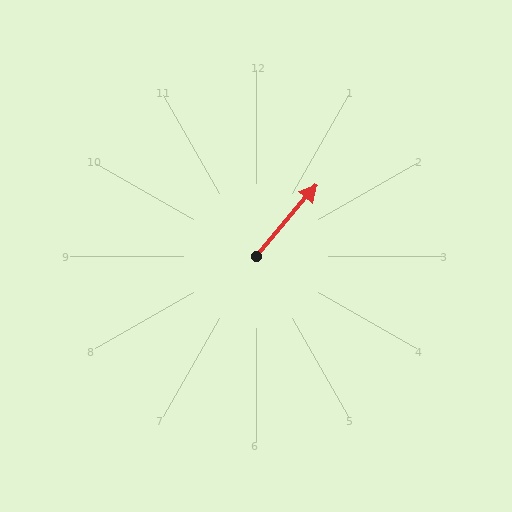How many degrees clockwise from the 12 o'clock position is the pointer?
Approximately 40 degrees.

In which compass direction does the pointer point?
Northeast.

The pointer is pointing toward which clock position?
Roughly 1 o'clock.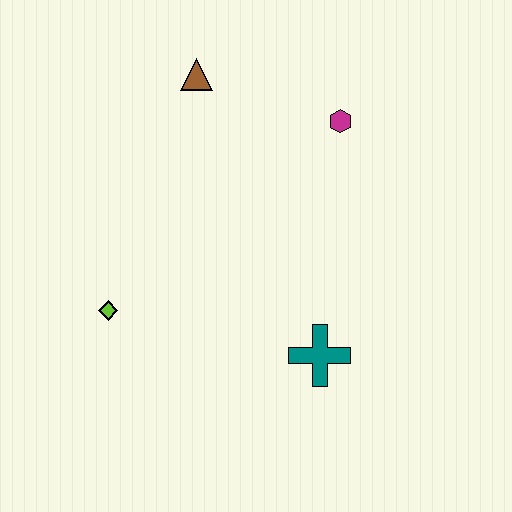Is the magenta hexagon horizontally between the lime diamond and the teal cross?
No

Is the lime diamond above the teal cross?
Yes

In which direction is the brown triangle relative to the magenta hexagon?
The brown triangle is to the left of the magenta hexagon.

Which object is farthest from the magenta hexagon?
The lime diamond is farthest from the magenta hexagon.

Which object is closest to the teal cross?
The lime diamond is closest to the teal cross.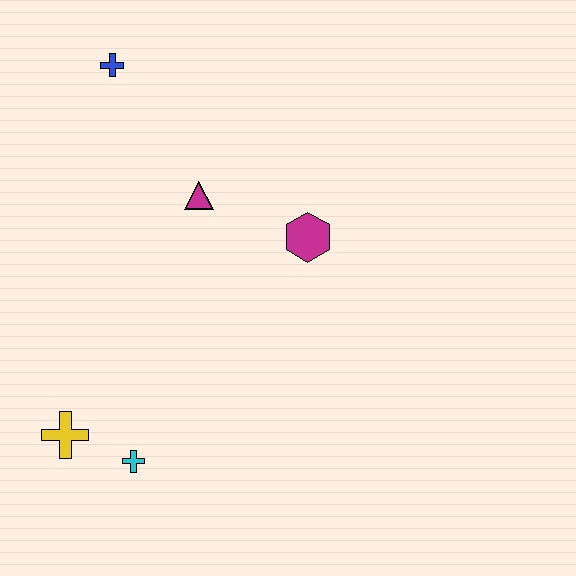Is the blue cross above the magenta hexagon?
Yes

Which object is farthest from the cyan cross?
The blue cross is farthest from the cyan cross.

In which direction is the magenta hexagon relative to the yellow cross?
The magenta hexagon is to the right of the yellow cross.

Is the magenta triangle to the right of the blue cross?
Yes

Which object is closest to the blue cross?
The magenta triangle is closest to the blue cross.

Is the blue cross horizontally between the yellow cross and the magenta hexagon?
Yes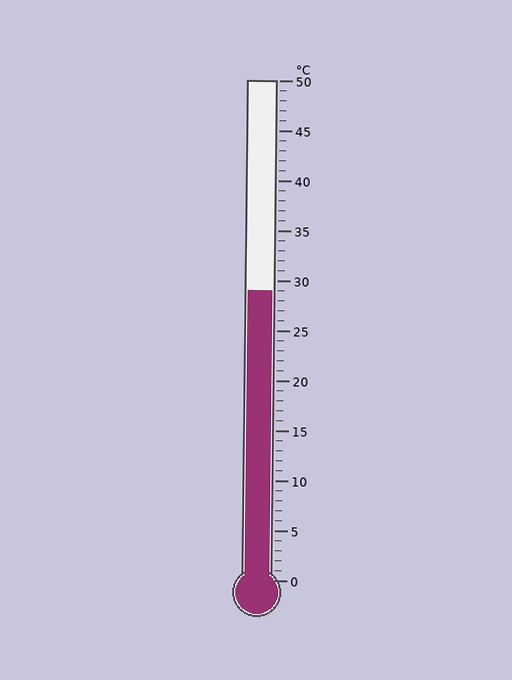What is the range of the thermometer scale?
The thermometer scale ranges from 0°C to 50°C.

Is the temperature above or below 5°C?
The temperature is above 5°C.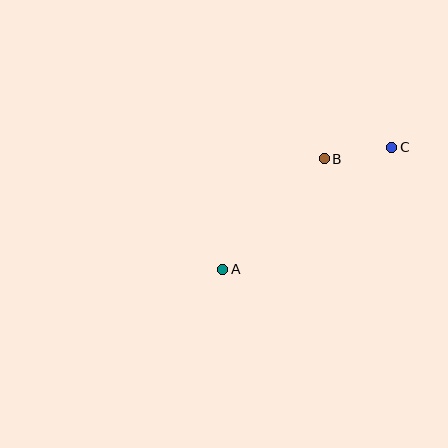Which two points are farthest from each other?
Points A and C are farthest from each other.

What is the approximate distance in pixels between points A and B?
The distance between A and B is approximately 150 pixels.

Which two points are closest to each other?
Points B and C are closest to each other.